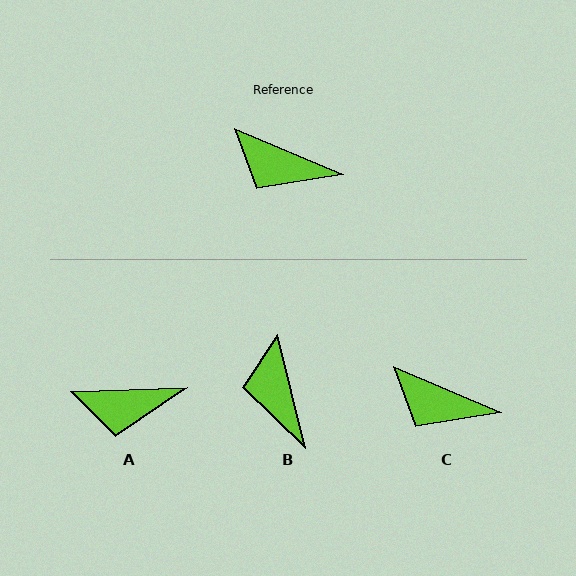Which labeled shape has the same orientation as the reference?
C.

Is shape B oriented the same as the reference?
No, it is off by about 53 degrees.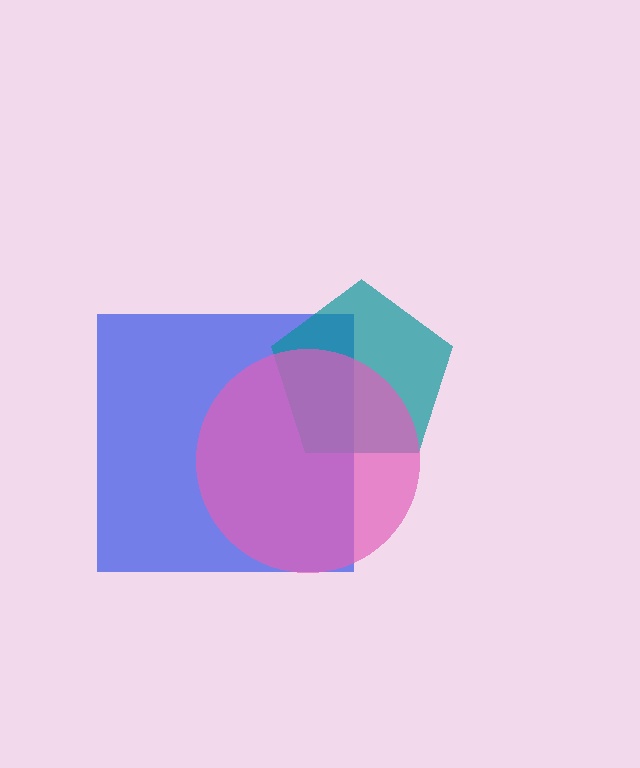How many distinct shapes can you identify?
There are 3 distinct shapes: a blue square, a teal pentagon, a pink circle.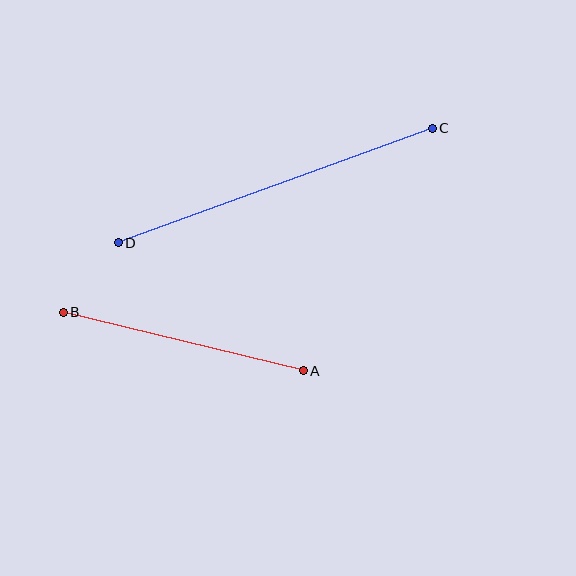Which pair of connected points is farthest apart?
Points C and D are farthest apart.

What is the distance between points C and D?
The distance is approximately 334 pixels.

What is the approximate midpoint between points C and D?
The midpoint is at approximately (275, 185) pixels.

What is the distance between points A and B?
The distance is approximately 247 pixels.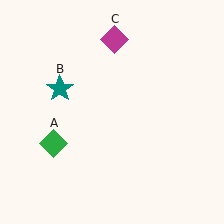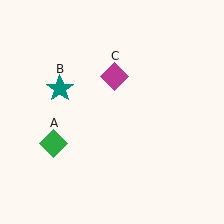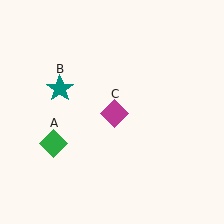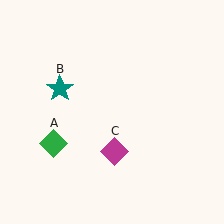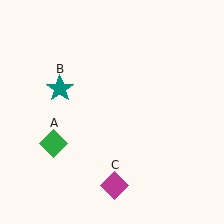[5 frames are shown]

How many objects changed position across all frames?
1 object changed position: magenta diamond (object C).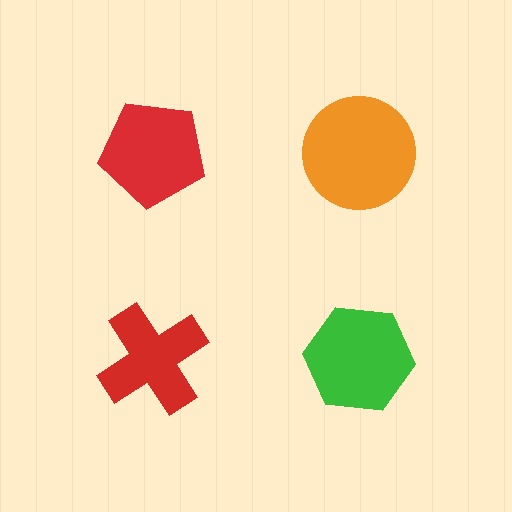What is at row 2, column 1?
A red cross.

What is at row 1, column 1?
A red pentagon.